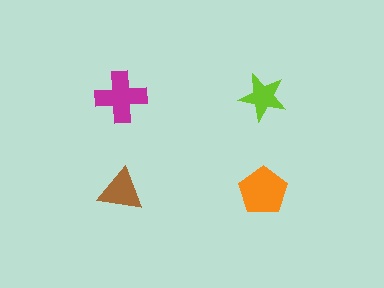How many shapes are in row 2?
2 shapes.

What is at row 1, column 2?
A lime star.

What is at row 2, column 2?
An orange pentagon.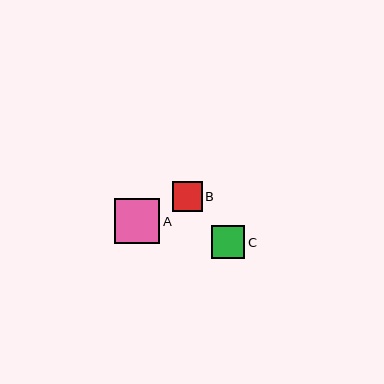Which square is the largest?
Square A is the largest with a size of approximately 45 pixels.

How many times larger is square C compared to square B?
Square C is approximately 1.1 times the size of square B.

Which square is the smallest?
Square B is the smallest with a size of approximately 30 pixels.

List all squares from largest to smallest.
From largest to smallest: A, C, B.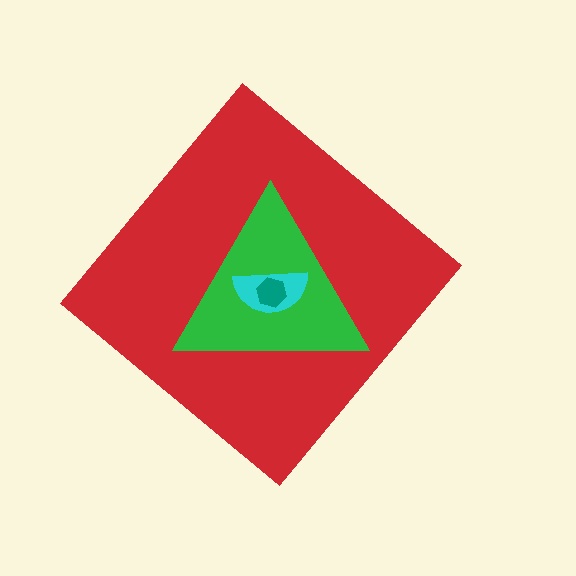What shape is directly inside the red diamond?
The green triangle.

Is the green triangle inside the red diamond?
Yes.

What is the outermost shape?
The red diamond.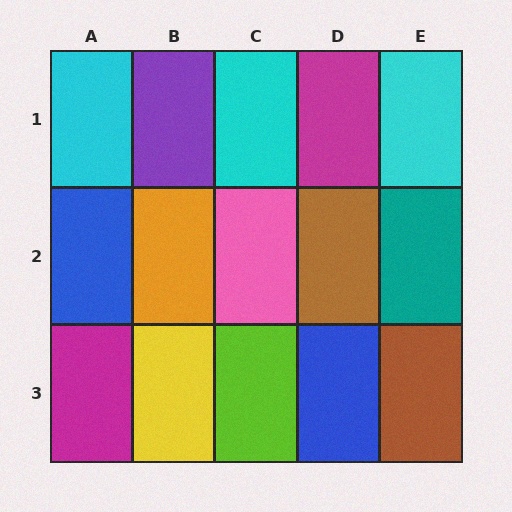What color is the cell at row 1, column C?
Cyan.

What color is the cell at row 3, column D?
Blue.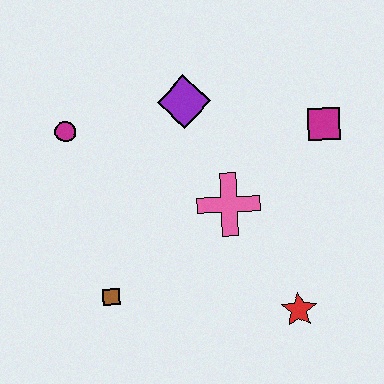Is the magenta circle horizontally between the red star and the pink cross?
No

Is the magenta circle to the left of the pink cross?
Yes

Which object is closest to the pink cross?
The purple diamond is closest to the pink cross.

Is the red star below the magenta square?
Yes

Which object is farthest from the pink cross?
The magenta circle is farthest from the pink cross.